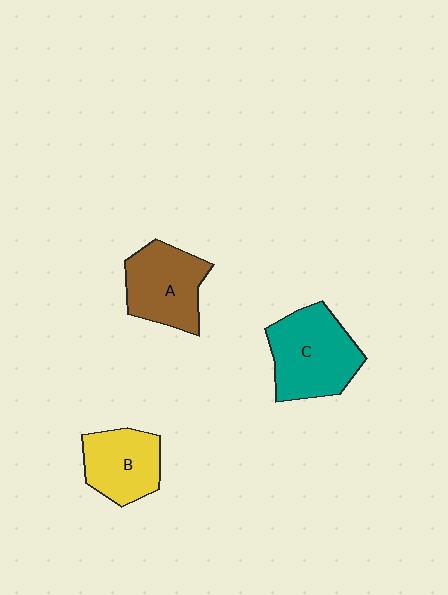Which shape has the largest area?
Shape C (teal).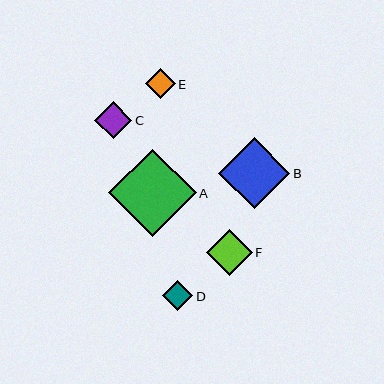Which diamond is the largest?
Diamond A is the largest with a size of approximately 87 pixels.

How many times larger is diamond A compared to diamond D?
Diamond A is approximately 2.9 times the size of diamond D.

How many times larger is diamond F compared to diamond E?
Diamond F is approximately 1.5 times the size of diamond E.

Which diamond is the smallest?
Diamond E is the smallest with a size of approximately 30 pixels.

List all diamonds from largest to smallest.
From largest to smallest: A, B, F, C, D, E.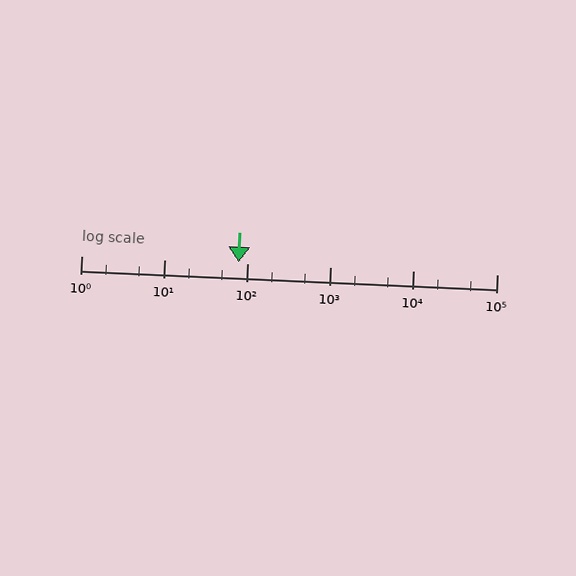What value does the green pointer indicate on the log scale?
The pointer indicates approximately 79.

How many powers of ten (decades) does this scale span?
The scale spans 5 decades, from 1 to 100000.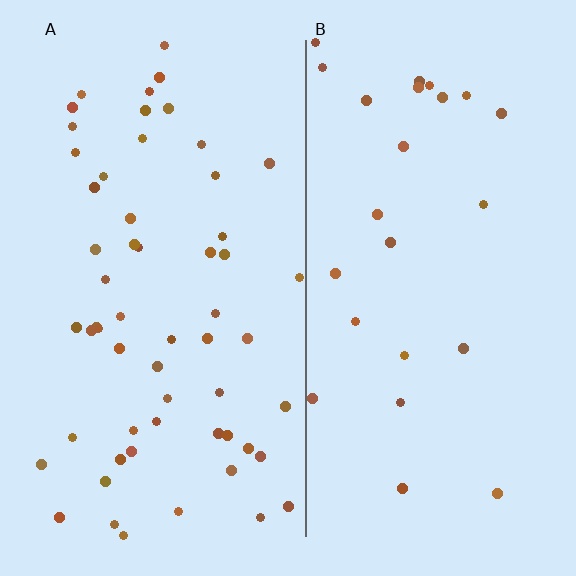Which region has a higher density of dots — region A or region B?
A (the left).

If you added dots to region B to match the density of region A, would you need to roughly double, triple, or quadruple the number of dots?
Approximately double.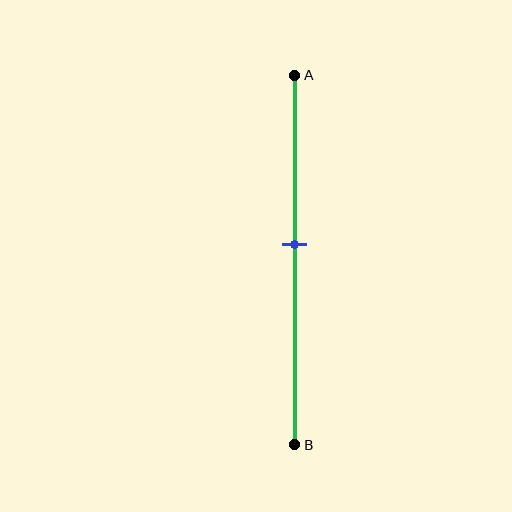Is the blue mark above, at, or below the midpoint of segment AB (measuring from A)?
The blue mark is above the midpoint of segment AB.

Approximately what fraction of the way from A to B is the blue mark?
The blue mark is approximately 45% of the way from A to B.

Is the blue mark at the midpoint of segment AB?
No, the mark is at about 45% from A, not at the 50% midpoint.